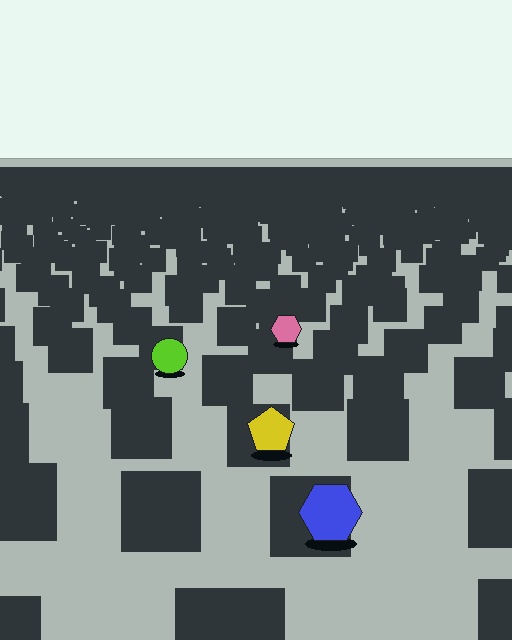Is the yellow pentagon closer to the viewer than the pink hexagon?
Yes. The yellow pentagon is closer — you can tell from the texture gradient: the ground texture is coarser near it.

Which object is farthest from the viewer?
The pink hexagon is farthest from the viewer. It appears smaller and the ground texture around it is denser.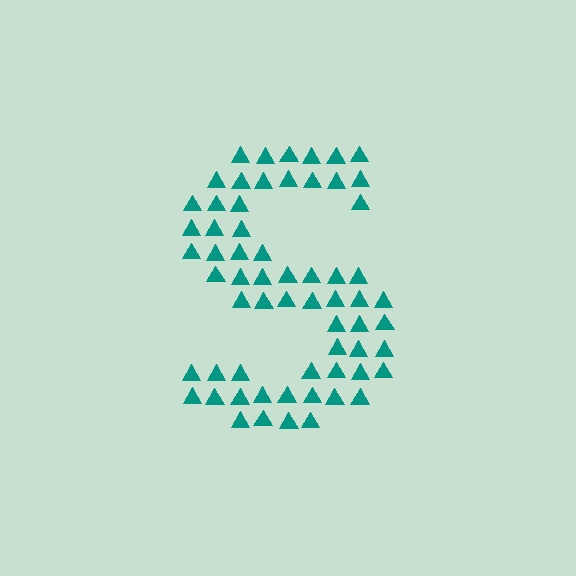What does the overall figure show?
The overall figure shows the letter S.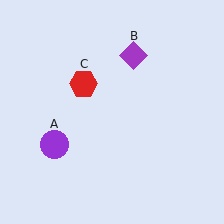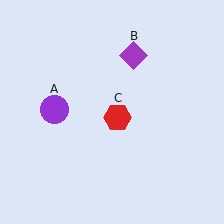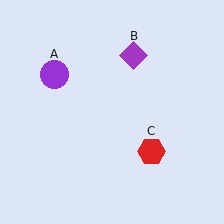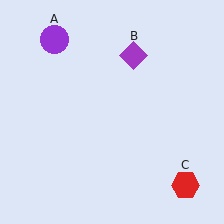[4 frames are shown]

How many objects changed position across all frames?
2 objects changed position: purple circle (object A), red hexagon (object C).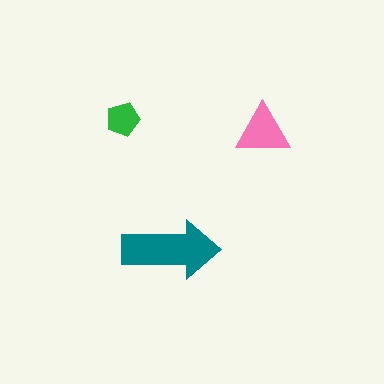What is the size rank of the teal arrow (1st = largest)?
1st.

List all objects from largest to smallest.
The teal arrow, the pink triangle, the green pentagon.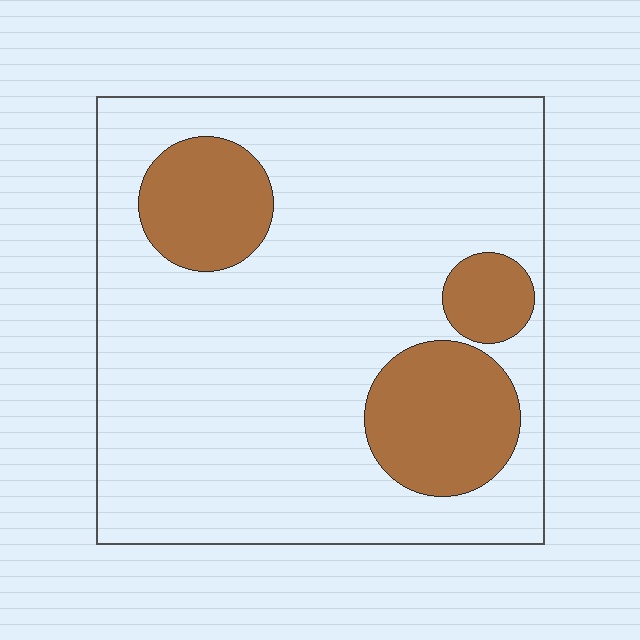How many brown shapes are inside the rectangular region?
3.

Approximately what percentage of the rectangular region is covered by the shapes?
Approximately 20%.